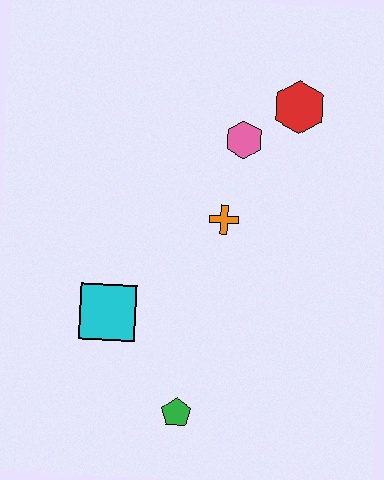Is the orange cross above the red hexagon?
No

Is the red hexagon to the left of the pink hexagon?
No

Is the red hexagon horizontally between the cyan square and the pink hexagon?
No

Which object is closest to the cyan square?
The green pentagon is closest to the cyan square.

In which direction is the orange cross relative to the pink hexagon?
The orange cross is below the pink hexagon.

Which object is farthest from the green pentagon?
The red hexagon is farthest from the green pentagon.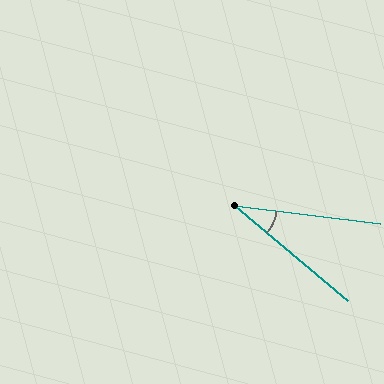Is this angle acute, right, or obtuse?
It is acute.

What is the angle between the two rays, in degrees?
Approximately 33 degrees.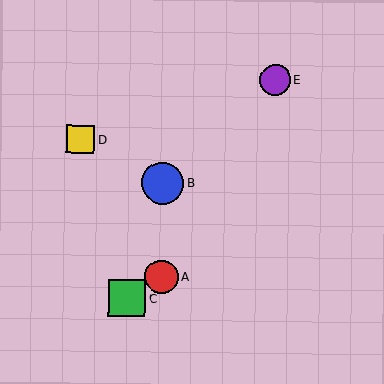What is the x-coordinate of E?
Object E is at x≈276.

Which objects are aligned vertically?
Objects A, B are aligned vertically.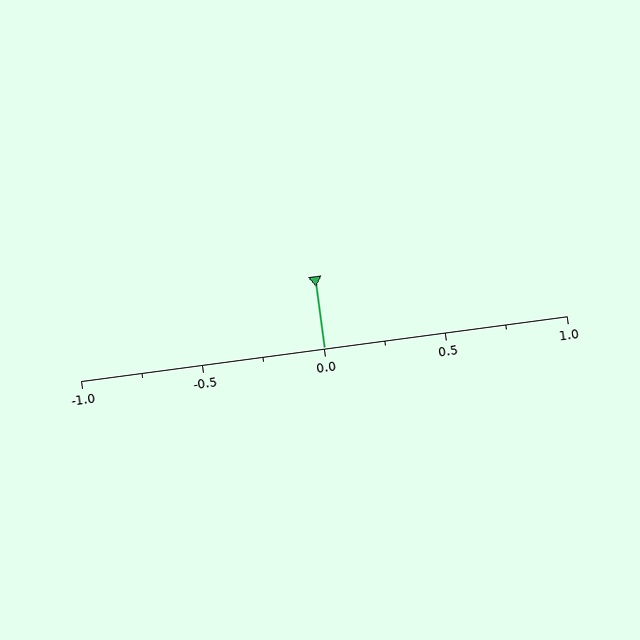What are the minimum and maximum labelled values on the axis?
The axis runs from -1.0 to 1.0.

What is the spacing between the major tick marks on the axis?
The major ticks are spaced 0.5 apart.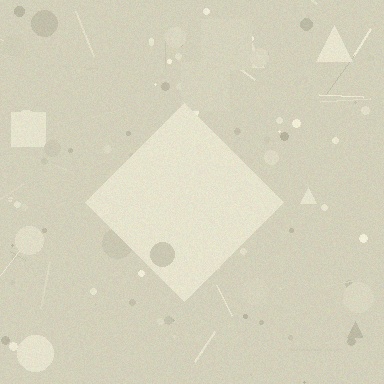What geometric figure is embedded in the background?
A diamond is embedded in the background.